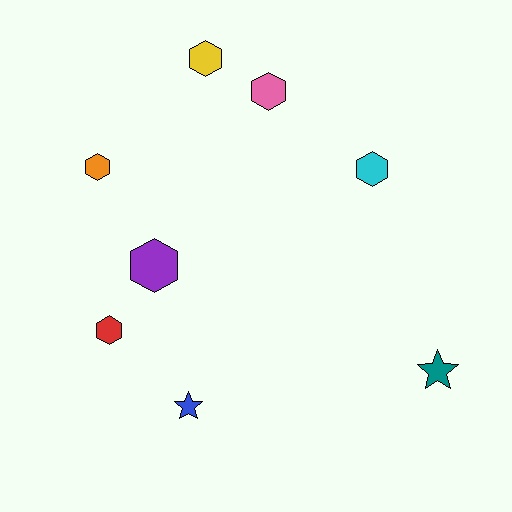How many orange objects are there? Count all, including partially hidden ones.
There is 1 orange object.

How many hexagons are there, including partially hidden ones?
There are 6 hexagons.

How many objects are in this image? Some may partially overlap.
There are 8 objects.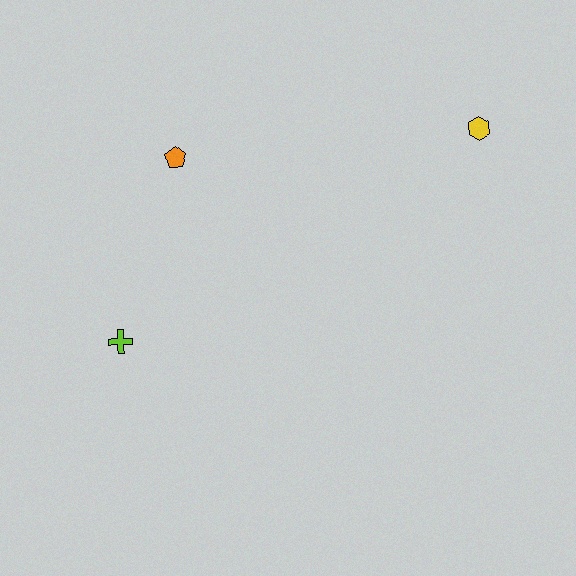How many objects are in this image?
There are 3 objects.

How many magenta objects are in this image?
There are no magenta objects.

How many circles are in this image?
There are no circles.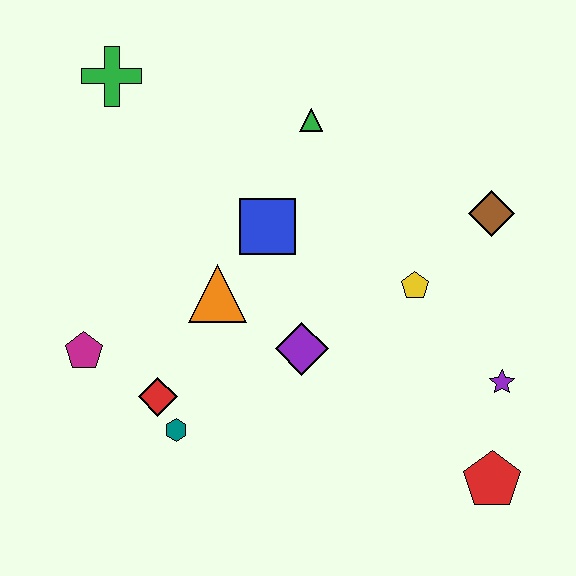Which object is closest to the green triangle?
The blue square is closest to the green triangle.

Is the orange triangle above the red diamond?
Yes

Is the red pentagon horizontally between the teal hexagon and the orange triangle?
No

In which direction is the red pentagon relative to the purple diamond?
The red pentagon is to the right of the purple diamond.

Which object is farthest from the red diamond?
The brown diamond is farthest from the red diamond.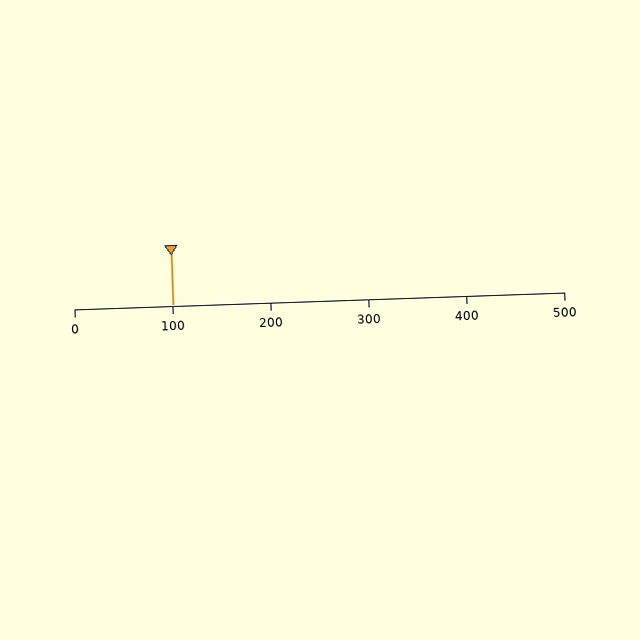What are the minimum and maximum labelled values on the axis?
The axis runs from 0 to 500.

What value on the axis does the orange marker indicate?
The marker indicates approximately 100.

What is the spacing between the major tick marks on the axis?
The major ticks are spaced 100 apart.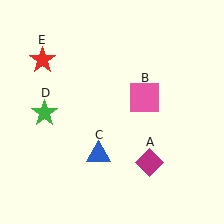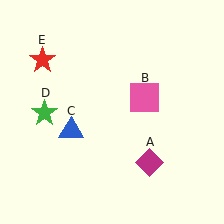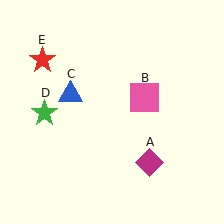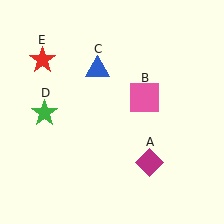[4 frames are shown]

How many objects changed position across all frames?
1 object changed position: blue triangle (object C).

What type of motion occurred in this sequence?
The blue triangle (object C) rotated clockwise around the center of the scene.